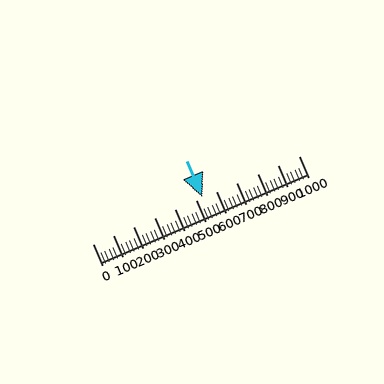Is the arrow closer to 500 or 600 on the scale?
The arrow is closer to 500.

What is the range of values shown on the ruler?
The ruler shows values from 0 to 1000.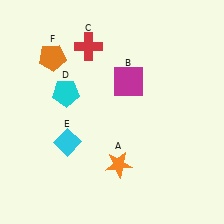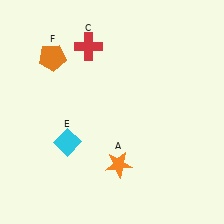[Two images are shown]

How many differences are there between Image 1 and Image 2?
There are 2 differences between the two images.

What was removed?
The magenta square (B), the cyan pentagon (D) were removed in Image 2.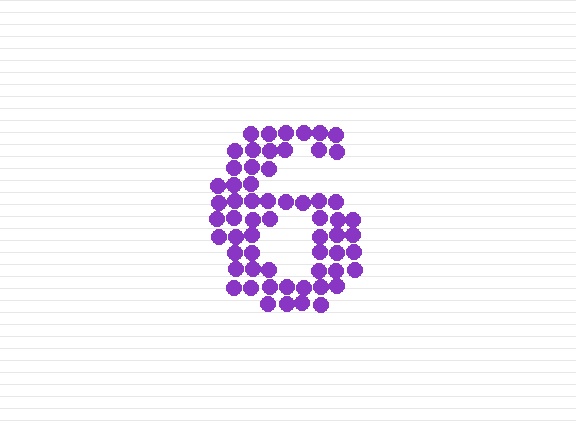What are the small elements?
The small elements are circles.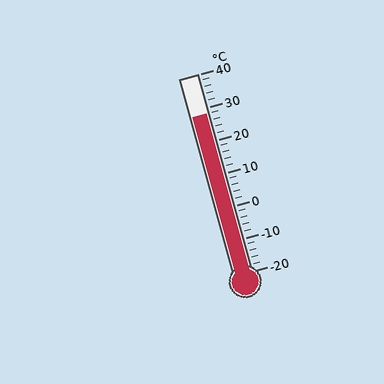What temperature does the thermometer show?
The thermometer shows approximately 28°C.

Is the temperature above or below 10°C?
The temperature is above 10°C.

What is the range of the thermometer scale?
The thermometer scale ranges from -20°C to 40°C.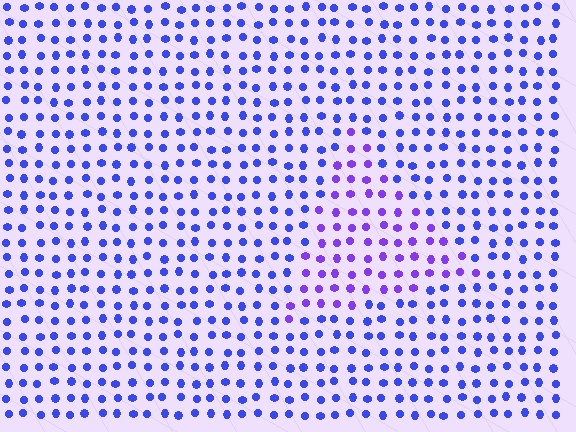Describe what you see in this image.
The image is filled with small blue elements in a uniform arrangement. A triangle-shaped region is visible where the elements are tinted to a slightly different hue, forming a subtle color boundary.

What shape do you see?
I see a triangle.